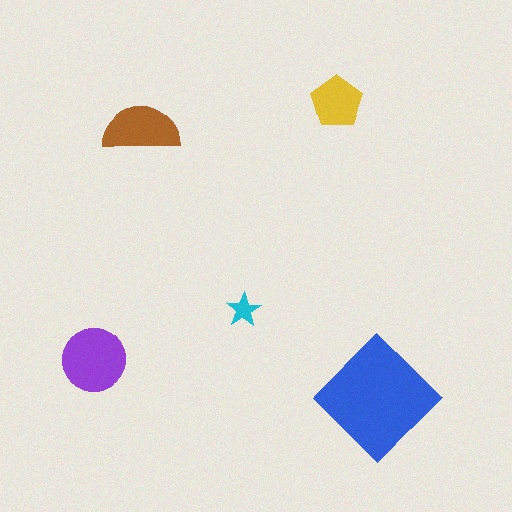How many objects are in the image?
There are 5 objects in the image.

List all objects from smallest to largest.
The cyan star, the yellow pentagon, the brown semicircle, the purple circle, the blue diamond.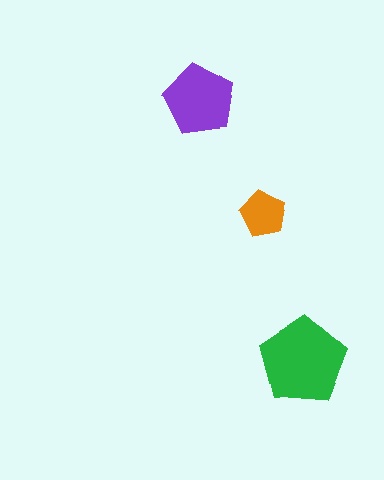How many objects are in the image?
There are 3 objects in the image.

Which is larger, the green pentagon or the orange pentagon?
The green one.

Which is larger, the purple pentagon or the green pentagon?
The green one.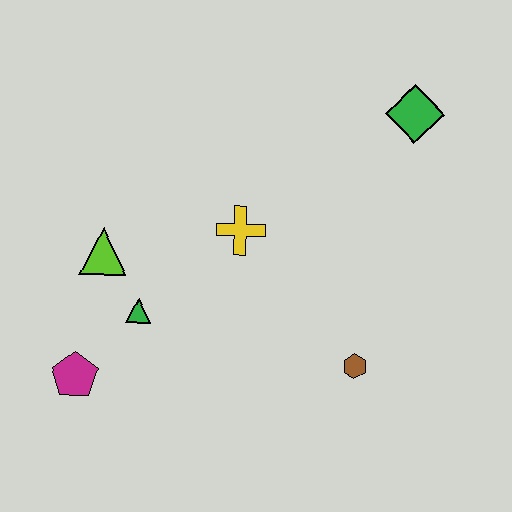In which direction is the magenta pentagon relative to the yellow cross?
The magenta pentagon is to the left of the yellow cross.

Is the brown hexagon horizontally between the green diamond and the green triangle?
Yes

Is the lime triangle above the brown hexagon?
Yes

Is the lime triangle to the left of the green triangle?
Yes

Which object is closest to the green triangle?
The lime triangle is closest to the green triangle.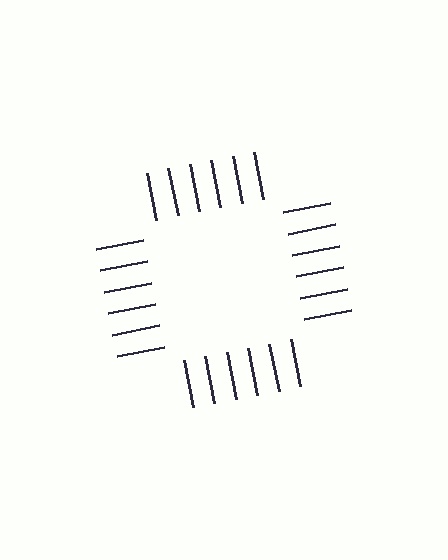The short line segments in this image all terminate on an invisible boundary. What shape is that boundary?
An illusory square — the line segments terminate on its edges but no continuous stroke is drawn.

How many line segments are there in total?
24 — 6 along each of the 4 edges.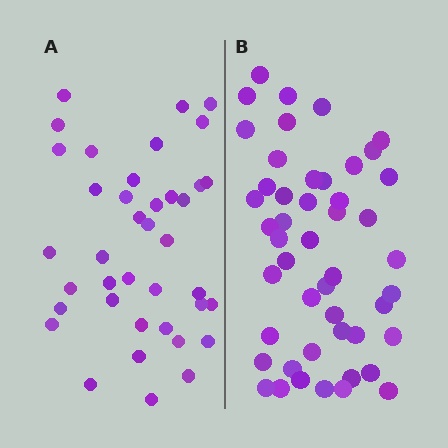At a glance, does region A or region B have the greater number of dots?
Region B (the right region) has more dots.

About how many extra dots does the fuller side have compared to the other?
Region B has roughly 8 or so more dots than region A.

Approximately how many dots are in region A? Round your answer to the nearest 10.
About 40 dots. (The exact count is 39, which rounds to 40.)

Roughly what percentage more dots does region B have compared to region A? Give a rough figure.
About 25% more.